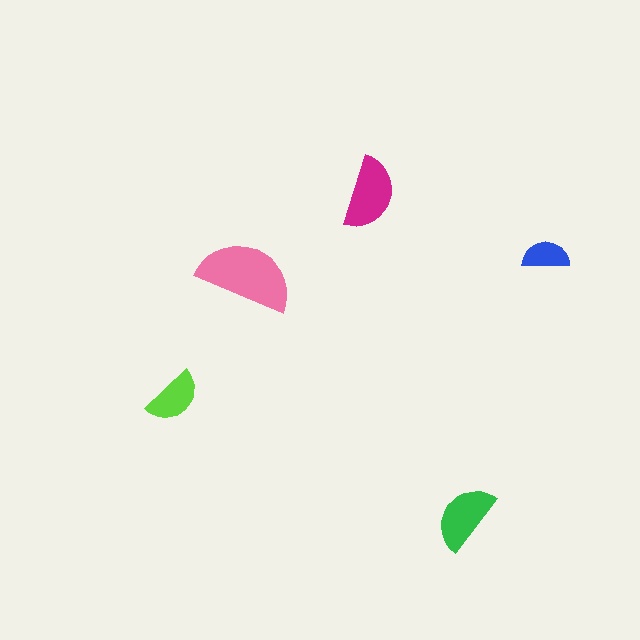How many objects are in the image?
There are 5 objects in the image.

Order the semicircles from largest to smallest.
the pink one, the magenta one, the green one, the lime one, the blue one.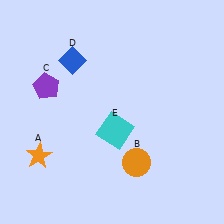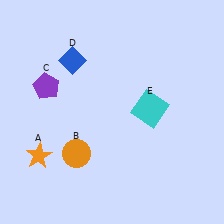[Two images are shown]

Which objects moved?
The objects that moved are: the orange circle (B), the cyan square (E).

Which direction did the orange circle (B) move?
The orange circle (B) moved left.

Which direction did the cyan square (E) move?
The cyan square (E) moved right.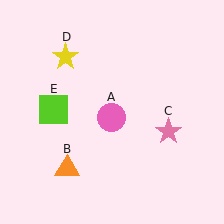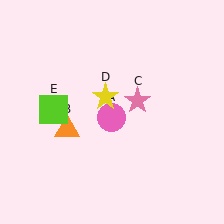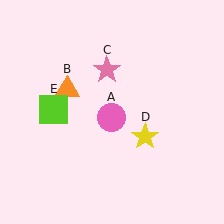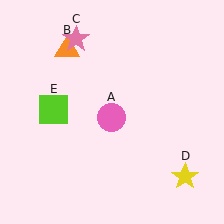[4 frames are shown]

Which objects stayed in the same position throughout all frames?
Pink circle (object A) and lime square (object E) remained stationary.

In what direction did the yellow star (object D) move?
The yellow star (object D) moved down and to the right.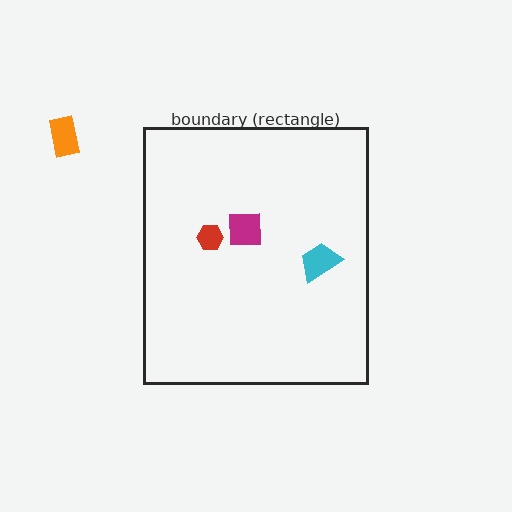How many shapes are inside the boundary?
3 inside, 1 outside.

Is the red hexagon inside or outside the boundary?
Inside.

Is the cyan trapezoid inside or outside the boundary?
Inside.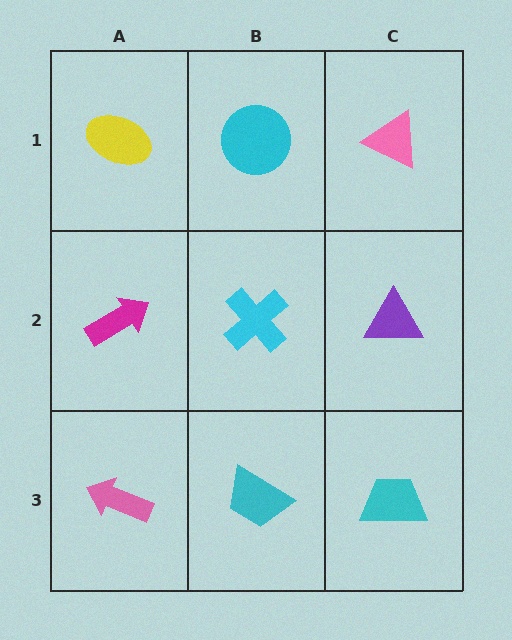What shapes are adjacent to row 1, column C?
A purple triangle (row 2, column C), a cyan circle (row 1, column B).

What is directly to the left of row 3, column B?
A pink arrow.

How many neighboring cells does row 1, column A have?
2.